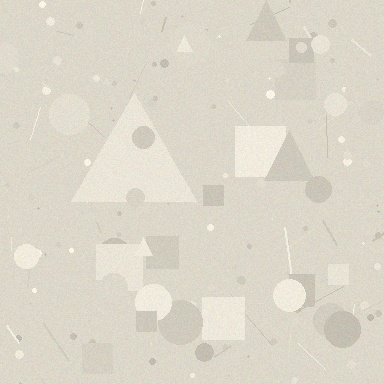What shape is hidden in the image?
A triangle is hidden in the image.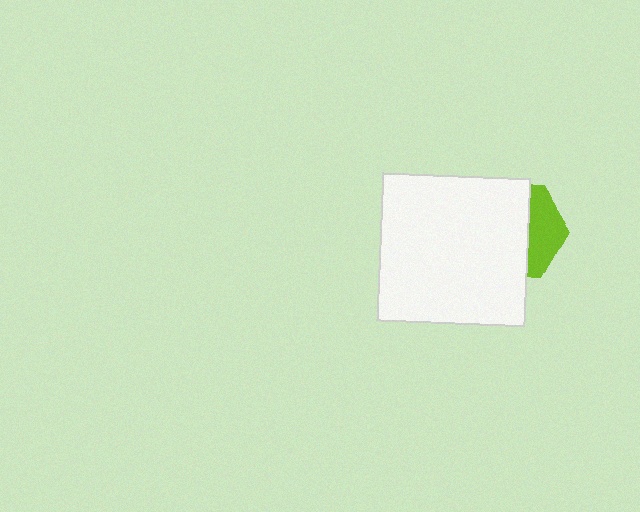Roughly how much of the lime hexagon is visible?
A small part of it is visible (roughly 34%).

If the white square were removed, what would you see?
You would see the complete lime hexagon.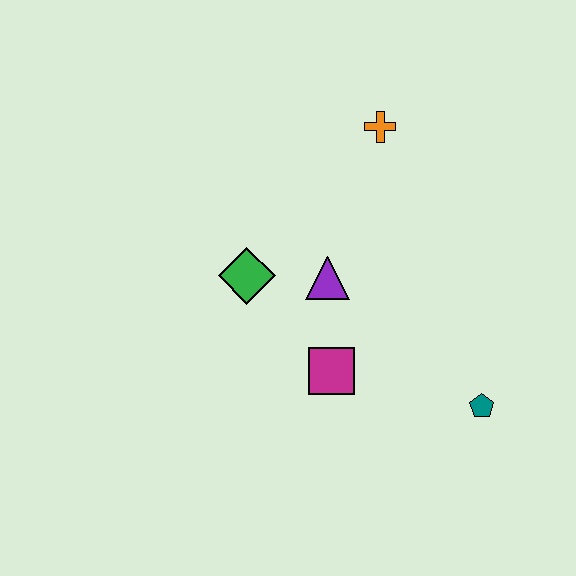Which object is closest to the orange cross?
The purple triangle is closest to the orange cross.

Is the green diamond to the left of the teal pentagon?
Yes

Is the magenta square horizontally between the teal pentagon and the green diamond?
Yes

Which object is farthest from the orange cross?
The teal pentagon is farthest from the orange cross.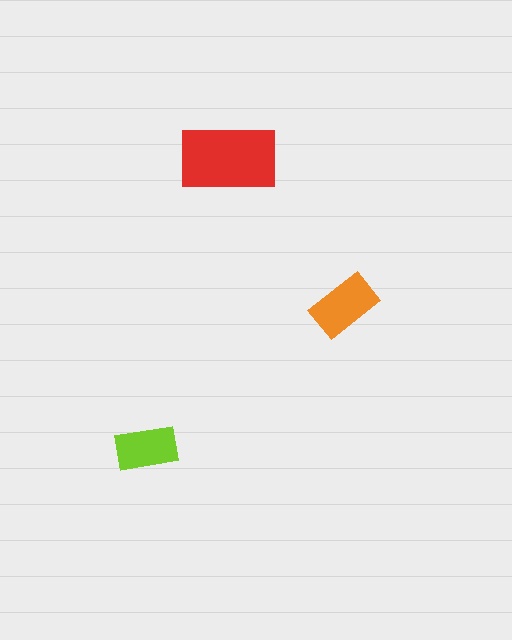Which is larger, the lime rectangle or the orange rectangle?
The orange one.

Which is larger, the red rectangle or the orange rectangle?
The red one.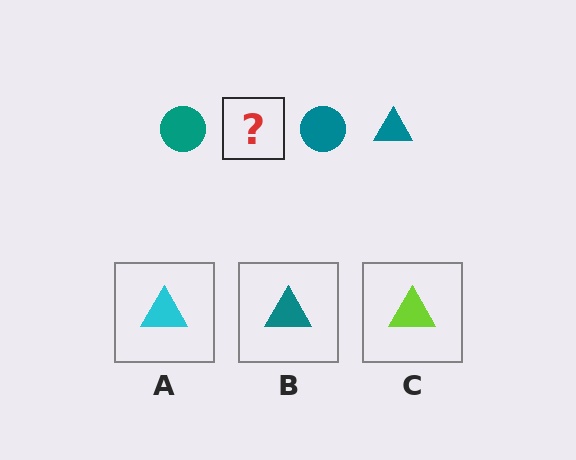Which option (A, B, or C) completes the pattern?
B.